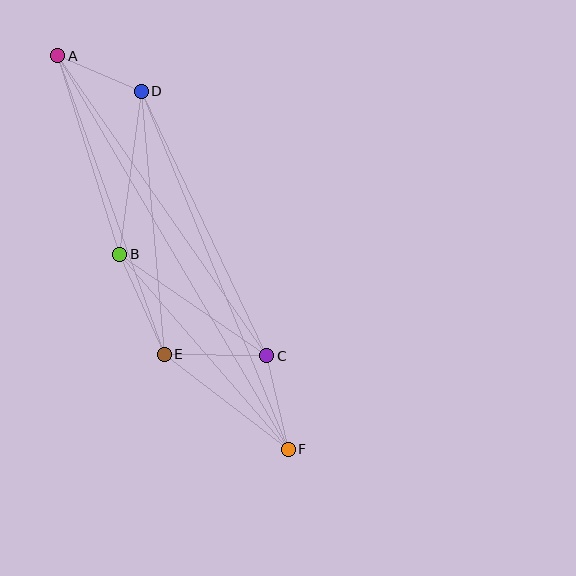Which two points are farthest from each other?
Points A and F are farthest from each other.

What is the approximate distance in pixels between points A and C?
The distance between A and C is approximately 366 pixels.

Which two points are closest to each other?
Points A and D are closest to each other.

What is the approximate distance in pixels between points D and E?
The distance between D and E is approximately 264 pixels.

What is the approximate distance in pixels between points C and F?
The distance between C and F is approximately 96 pixels.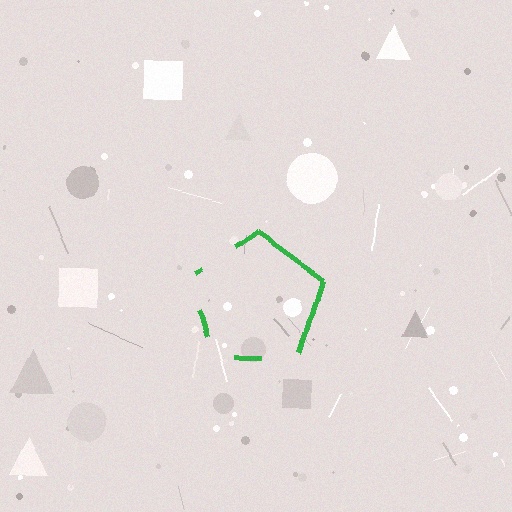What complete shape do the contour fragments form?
The contour fragments form a pentagon.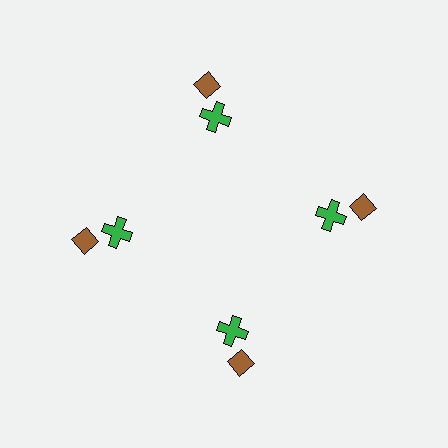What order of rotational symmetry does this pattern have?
This pattern has 4-fold rotational symmetry.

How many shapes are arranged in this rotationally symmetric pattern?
There are 8 shapes, arranged in 4 groups of 2.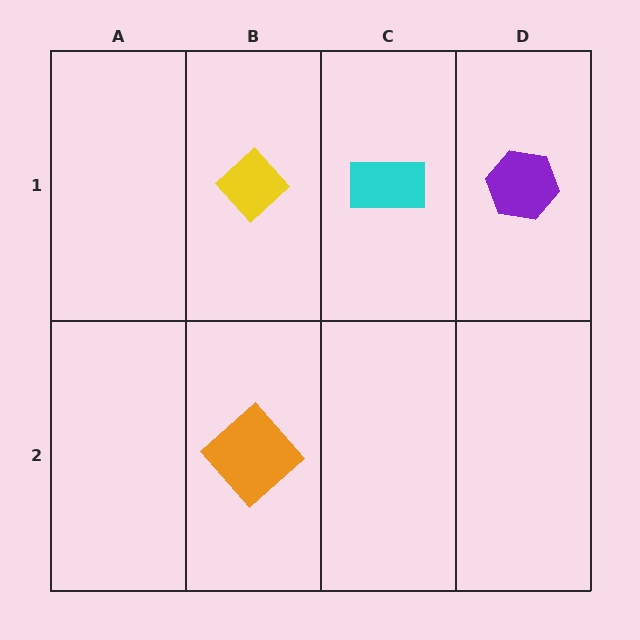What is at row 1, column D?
A purple hexagon.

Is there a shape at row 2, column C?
No, that cell is empty.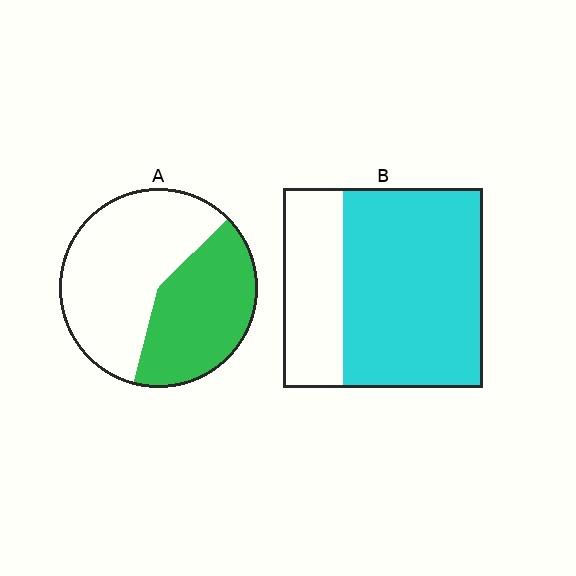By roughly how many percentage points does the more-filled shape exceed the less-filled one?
By roughly 30 percentage points (B over A).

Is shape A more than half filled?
No.